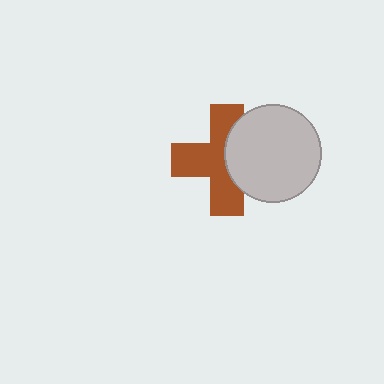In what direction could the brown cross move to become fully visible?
The brown cross could move left. That would shift it out from behind the light gray circle entirely.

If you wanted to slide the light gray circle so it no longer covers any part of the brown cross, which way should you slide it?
Slide it right — that is the most direct way to separate the two shapes.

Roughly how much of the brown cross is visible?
About half of it is visible (roughly 63%).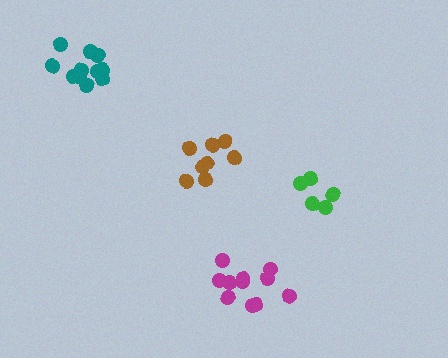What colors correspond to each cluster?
The clusters are colored: brown, green, teal, magenta.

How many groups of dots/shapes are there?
There are 4 groups.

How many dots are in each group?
Group 1: 8 dots, Group 2: 5 dots, Group 3: 11 dots, Group 4: 11 dots (35 total).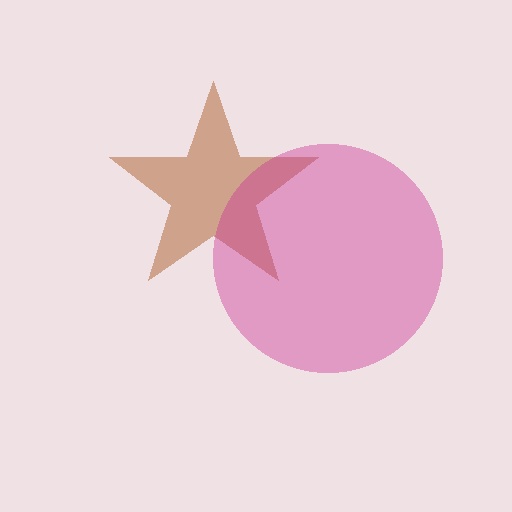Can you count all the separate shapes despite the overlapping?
Yes, there are 2 separate shapes.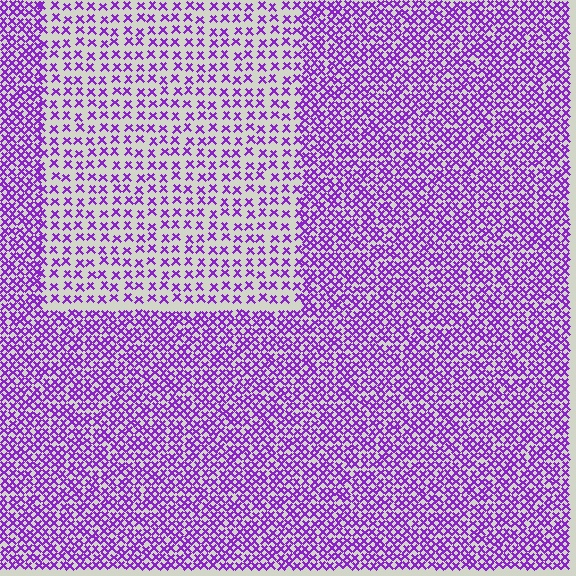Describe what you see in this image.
The image contains small purple elements arranged at two different densities. A rectangle-shaped region is visible where the elements are less densely packed than the surrounding area.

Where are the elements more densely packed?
The elements are more densely packed outside the rectangle boundary.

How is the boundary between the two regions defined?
The boundary is defined by a change in element density (approximately 2.1x ratio). All elements are the same color, size, and shape.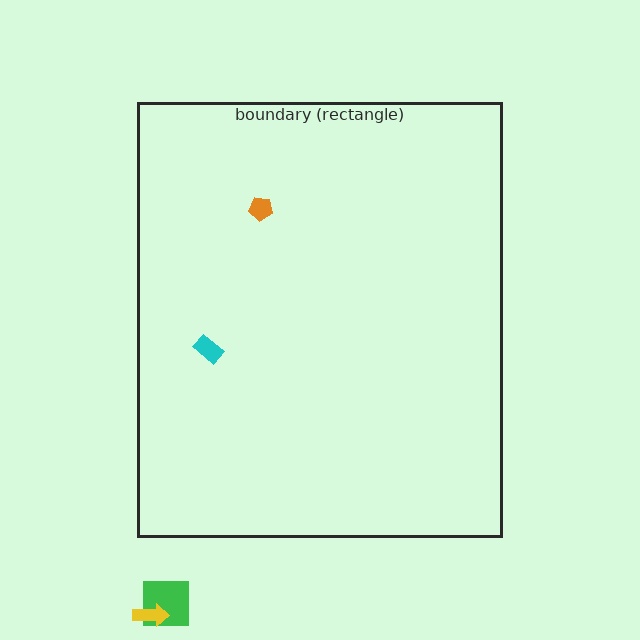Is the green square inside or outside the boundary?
Outside.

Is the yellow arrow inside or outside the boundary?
Outside.